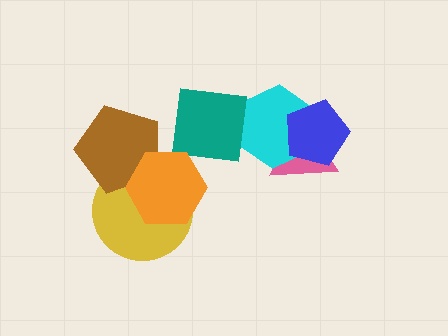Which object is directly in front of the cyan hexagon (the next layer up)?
The teal square is directly in front of the cyan hexagon.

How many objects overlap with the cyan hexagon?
3 objects overlap with the cyan hexagon.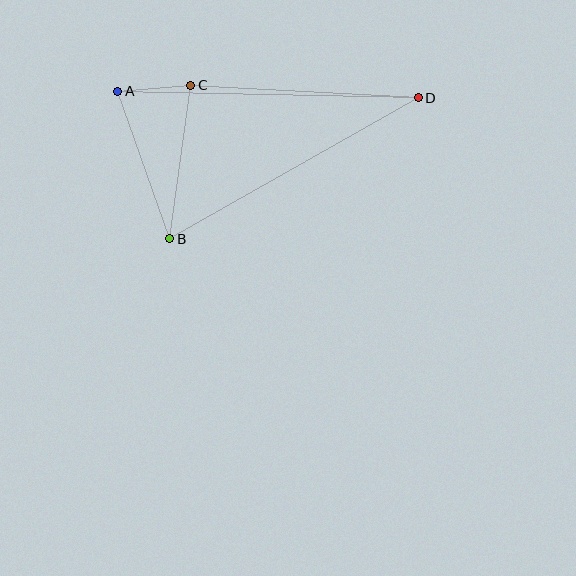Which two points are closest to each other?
Points A and C are closest to each other.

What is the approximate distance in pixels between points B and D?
The distance between B and D is approximately 285 pixels.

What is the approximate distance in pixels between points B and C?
The distance between B and C is approximately 155 pixels.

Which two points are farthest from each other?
Points A and D are farthest from each other.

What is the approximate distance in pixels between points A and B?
The distance between A and B is approximately 156 pixels.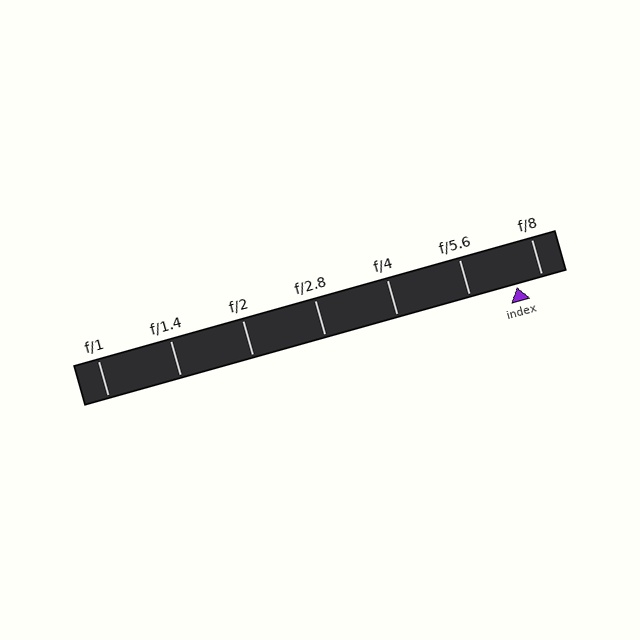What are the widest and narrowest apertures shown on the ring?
The widest aperture shown is f/1 and the narrowest is f/8.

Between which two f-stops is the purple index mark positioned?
The index mark is between f/5.6 and f/8.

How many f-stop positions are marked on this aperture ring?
There are 7 f-stop positions marked.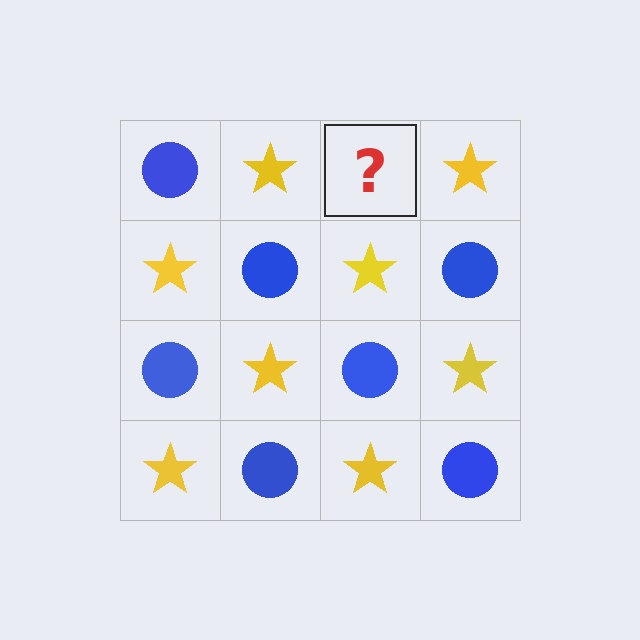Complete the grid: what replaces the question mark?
The question mark should be replaced with a blue circle.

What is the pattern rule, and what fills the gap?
The rule is that it alternates blue circle and yellow star in a checkerboard pattern. The gap should be filled with a blue circle.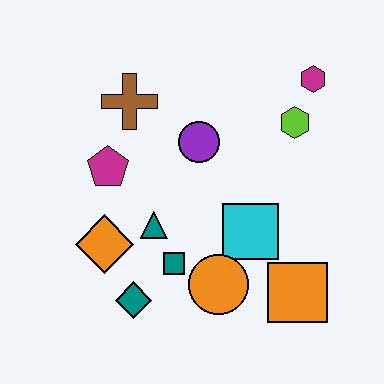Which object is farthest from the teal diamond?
The magenta hexagon is farthest from the teal diamond.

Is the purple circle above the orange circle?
Yes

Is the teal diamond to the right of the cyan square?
No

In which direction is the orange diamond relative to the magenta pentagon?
The orange diamond is below the magenta pentagon.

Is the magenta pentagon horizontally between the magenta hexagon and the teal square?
No